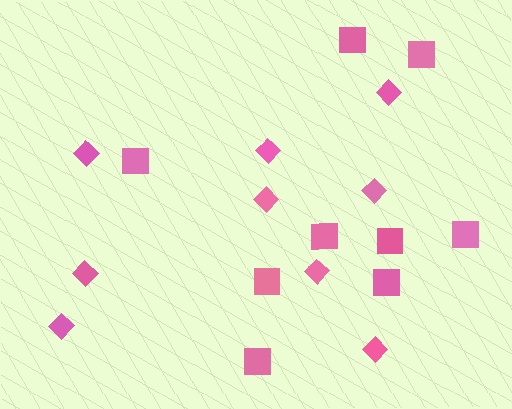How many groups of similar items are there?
There are 2 groups: one group of diamonds (9) and one group of squares (9).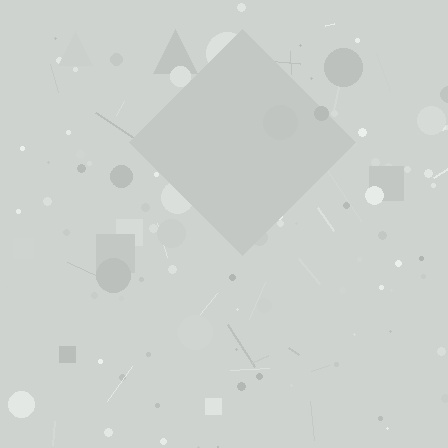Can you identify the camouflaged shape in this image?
The camouflaged shape is a diamond.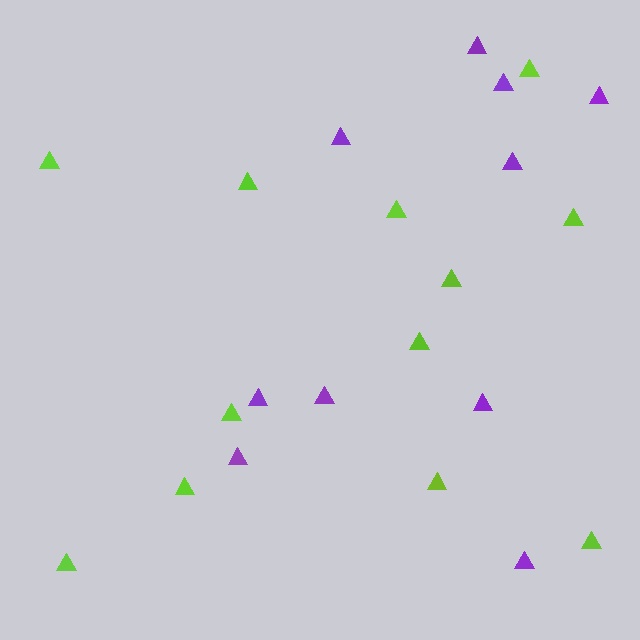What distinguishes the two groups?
There are 2 groups: one group of purple triangles (10) and one group of lime triangles (12).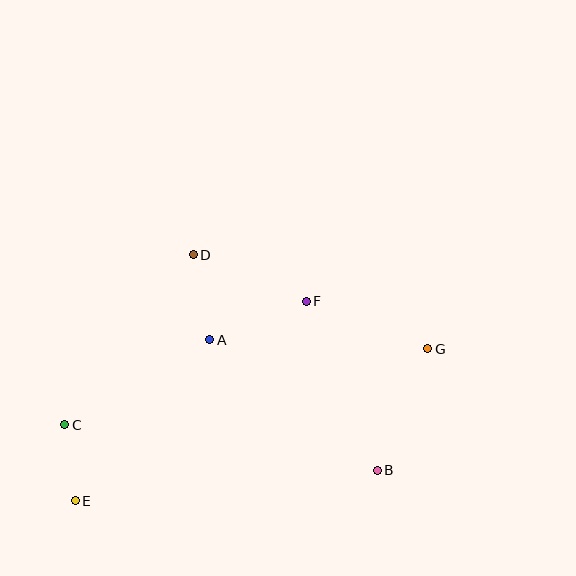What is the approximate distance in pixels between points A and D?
The distance between A and D is approximately 87 pixels.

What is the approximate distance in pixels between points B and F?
The distance between B and F is approximately 184 pixels.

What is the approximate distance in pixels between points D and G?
The distance between D and G is approximately 253 pixels.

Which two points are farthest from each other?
Points E and G are farthest from each other.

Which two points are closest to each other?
Points C and E are closest to each other.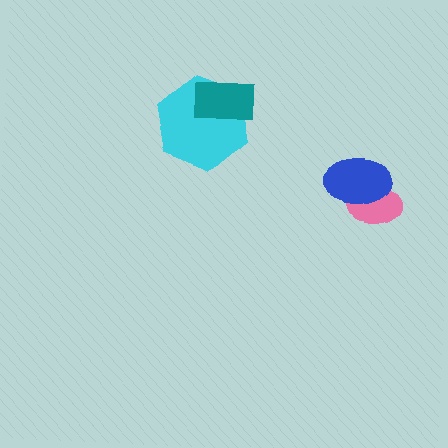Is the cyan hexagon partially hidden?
Yes, it is partially covered by another shape.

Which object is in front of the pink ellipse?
The blue ellipse is in front of the pink ellipse.